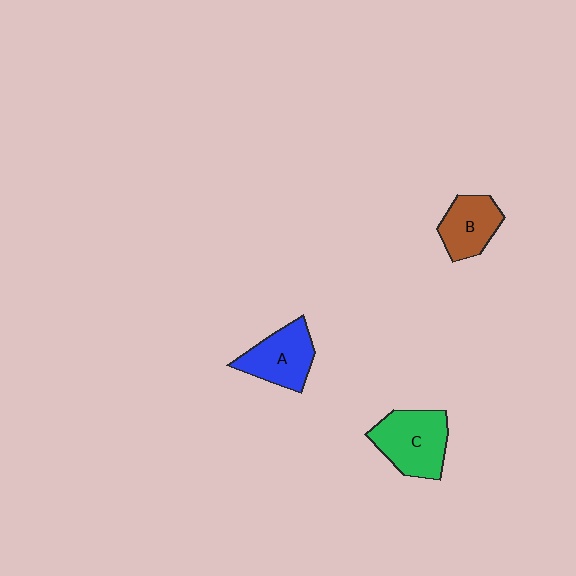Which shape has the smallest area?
Shape B (brown).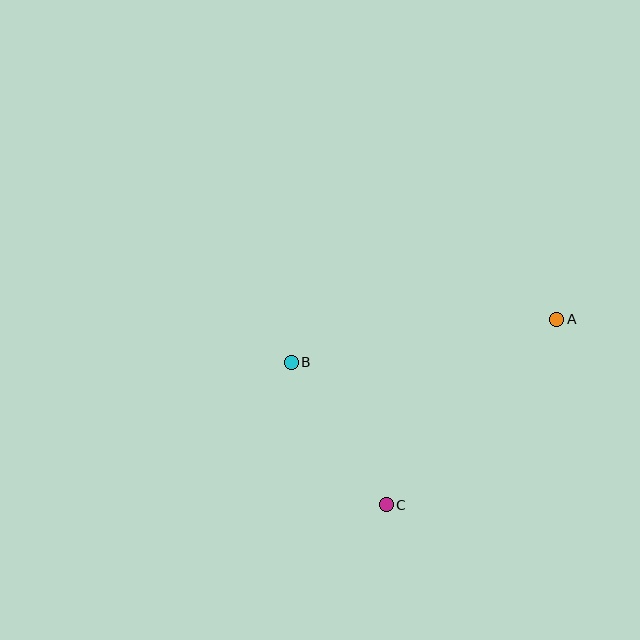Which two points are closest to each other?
Points B and C are closest to each other.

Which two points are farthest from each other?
Points A and B are farthest from each other.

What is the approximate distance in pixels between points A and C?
The distance between A and C is approximately 252 pixels.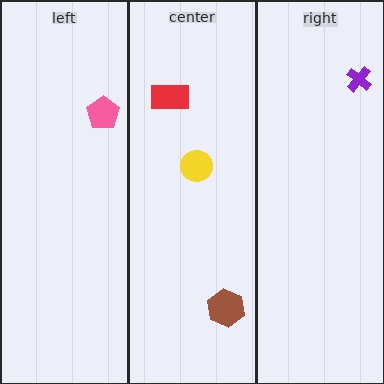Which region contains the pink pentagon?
The left region.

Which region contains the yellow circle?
The center region.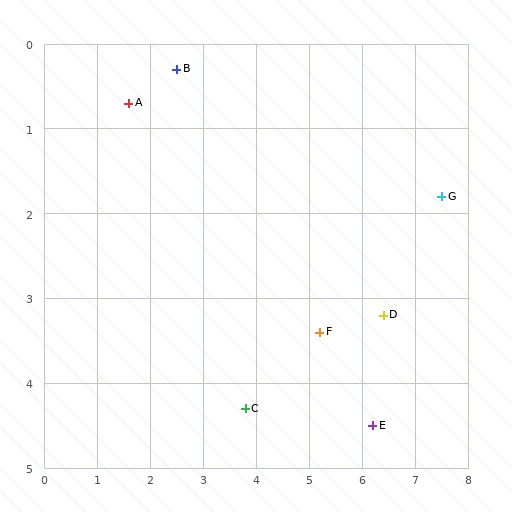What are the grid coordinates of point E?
Point E is at approximately (6.2, 4.5).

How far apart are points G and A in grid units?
Points G and A are about 6.0 grid units apart.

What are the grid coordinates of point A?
Point A is at approximately (1.6, 0.7).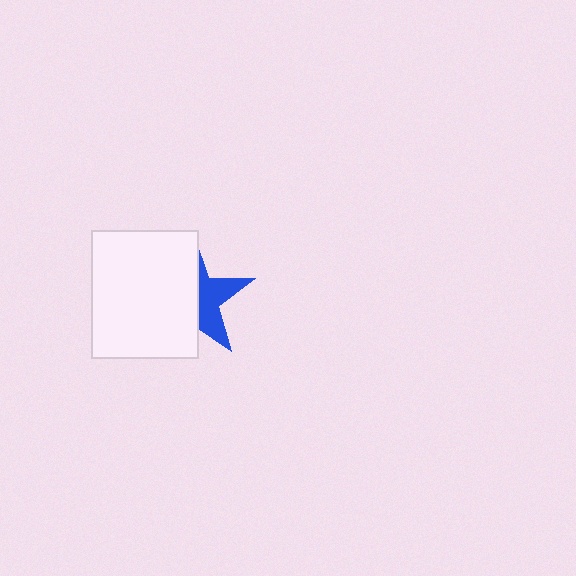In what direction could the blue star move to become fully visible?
The blue star could move right. That would shift it out from behind the white rectangle entirely.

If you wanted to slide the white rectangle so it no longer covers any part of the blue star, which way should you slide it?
Slide it left — that is the most direct way to separate the two shapes.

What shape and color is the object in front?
The object in front is a white rectangle.